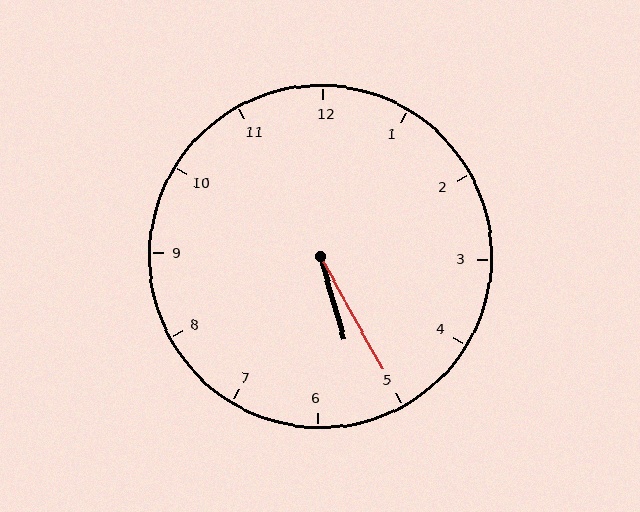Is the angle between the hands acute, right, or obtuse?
It is acute.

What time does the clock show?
5:25.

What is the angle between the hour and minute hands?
Approximately 12 degrees.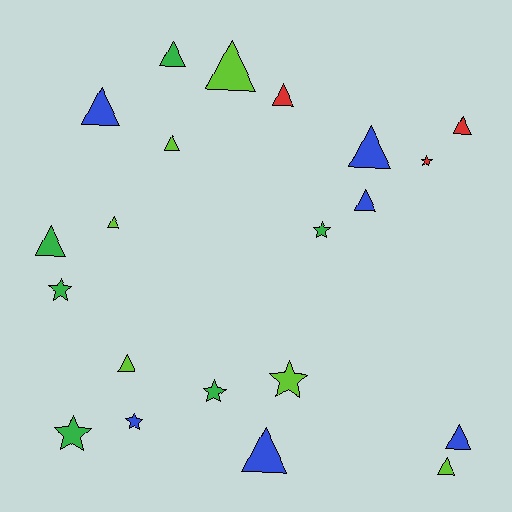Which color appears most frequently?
Green, with 6 objects.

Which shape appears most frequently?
Triangle, with 14 objects.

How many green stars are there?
There are 4 green stars.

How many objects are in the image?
There are 21 objects.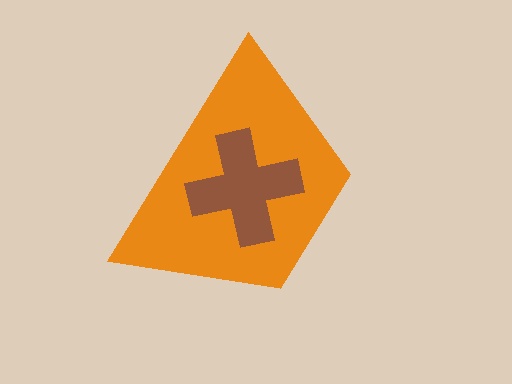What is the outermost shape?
The orange trapezoid.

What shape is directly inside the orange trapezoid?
The brown cross.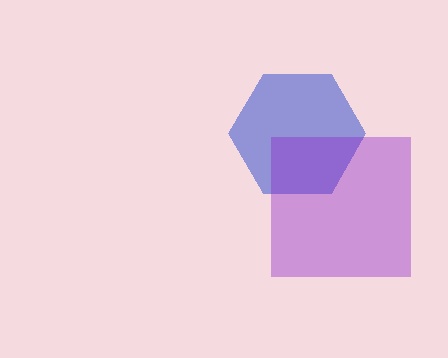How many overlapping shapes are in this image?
There are 2 overlapping shapes in the image.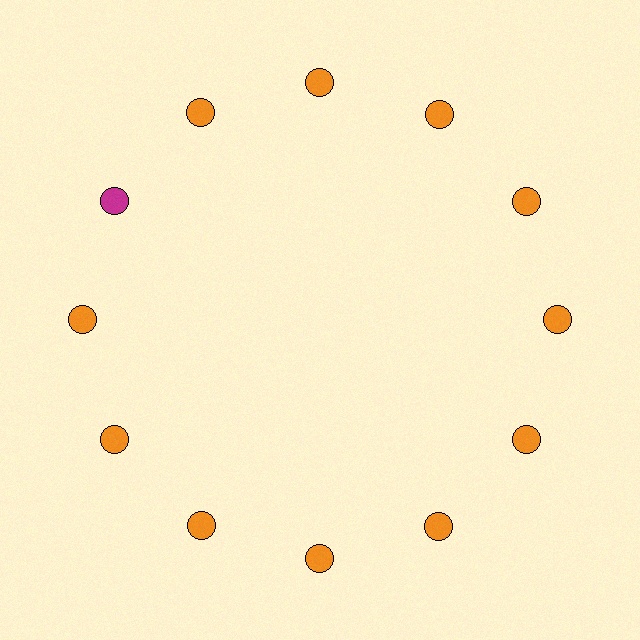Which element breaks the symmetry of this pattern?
The magenta circle at roughly the 10 o'clock position breaks the symmetry. All other shapes are orange circles.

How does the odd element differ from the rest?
It has a different color: magenta instead of orange.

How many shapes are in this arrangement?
There are 12 shapes arranged in a ring pattern.